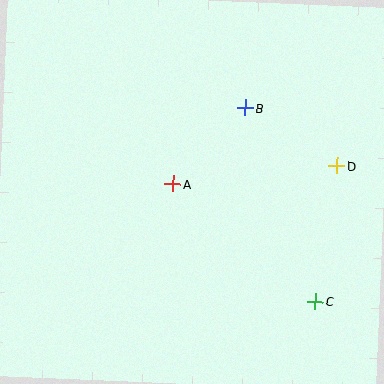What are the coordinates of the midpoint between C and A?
The midpoint between C and A is at (244, 243).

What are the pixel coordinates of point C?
Point C is at (315, 301).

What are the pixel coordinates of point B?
Point B is at (245, 108).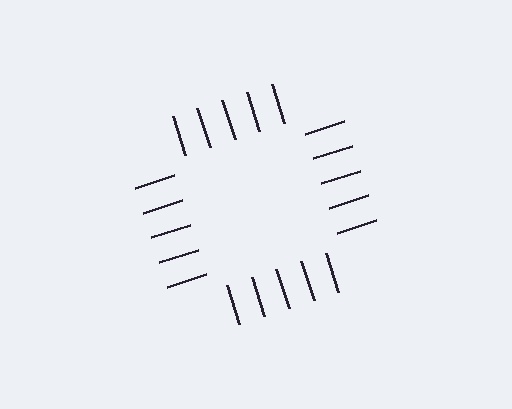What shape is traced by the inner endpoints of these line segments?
An illusory square — the line segments terminate on its edges but no continuous stroke is drawn.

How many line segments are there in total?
20 — 5 along each of the 4 edges.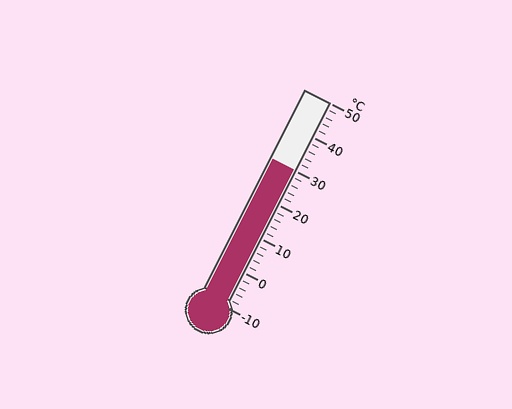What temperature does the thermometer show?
The thermometer shows approximately 30°C.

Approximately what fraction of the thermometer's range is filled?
The thermometer is filled to approximately 65% of its range.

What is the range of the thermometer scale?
The thermometer scale ranges from -10°C to 50°C.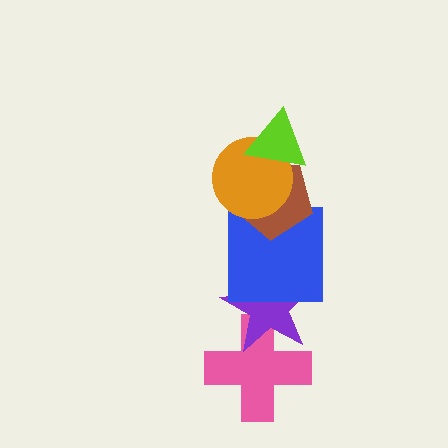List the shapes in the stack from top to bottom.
From top to bottom: the lime triangle, the orange circle, the brown pentagon, the blue square, the purple star, the pink cross.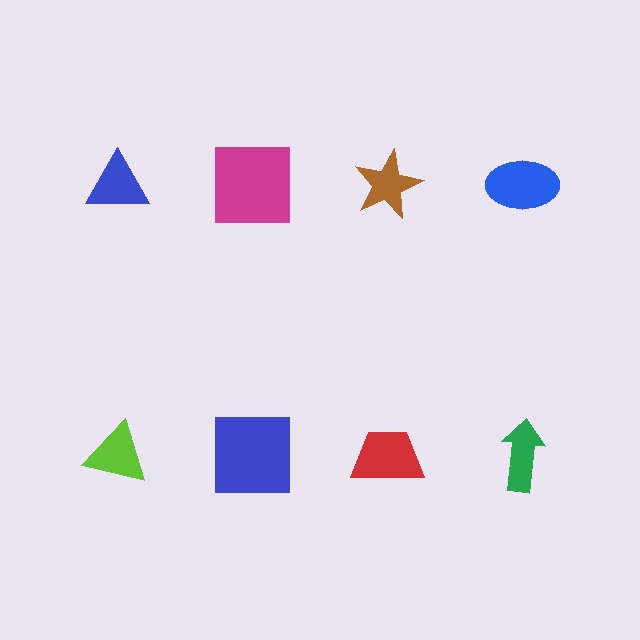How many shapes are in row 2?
4 shapes.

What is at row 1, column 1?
A blue triangle.